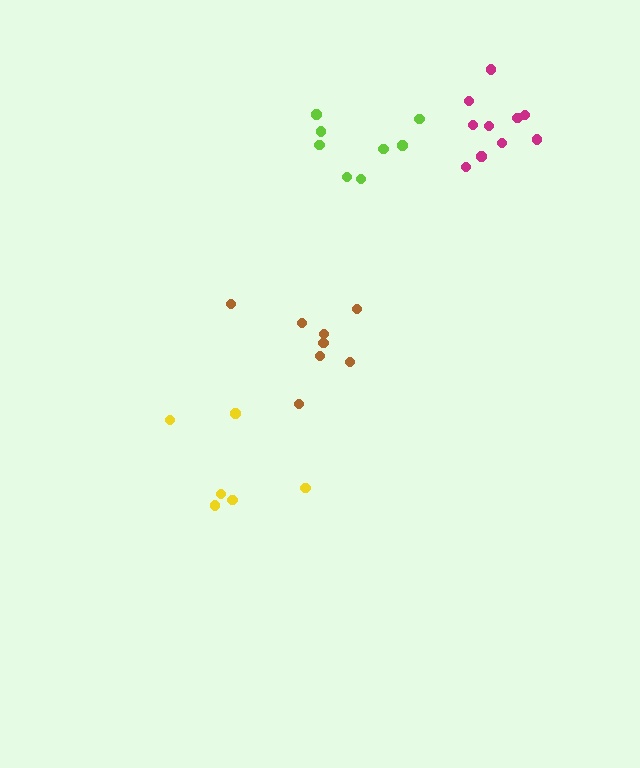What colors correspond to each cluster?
The clusters are colored: brown, yellow, lime, magenta.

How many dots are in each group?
Group 1: 8 dots, Group 2: 6 dots, Group 3: 8 dots, Group 4: 10 dots (32 total).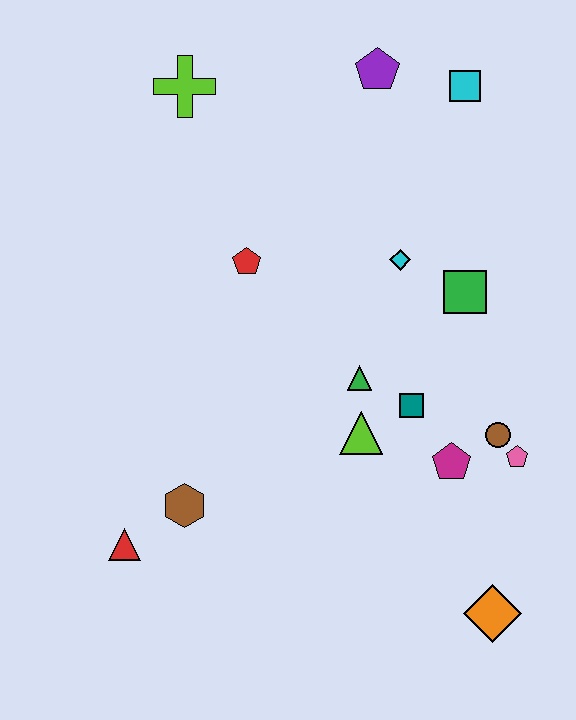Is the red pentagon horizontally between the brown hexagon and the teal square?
Yes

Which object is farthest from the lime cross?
The orange diamond is farthest from the lime cross.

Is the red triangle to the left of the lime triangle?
Yes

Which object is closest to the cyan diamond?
The green square is closest to the cyan diamond.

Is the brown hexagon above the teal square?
No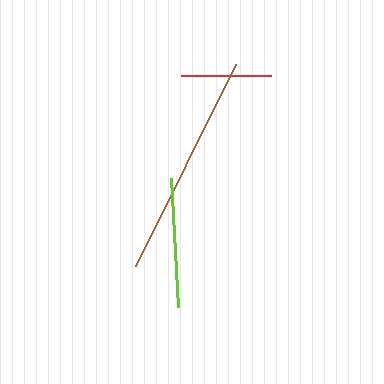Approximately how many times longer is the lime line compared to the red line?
The lime line is approximately 1.4 times the length of the red line.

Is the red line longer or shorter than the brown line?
The brown line is longer than the red line.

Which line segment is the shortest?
The red line is the shortest at approximately 90 pixels.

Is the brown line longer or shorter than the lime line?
The brown line is longer than the lime line.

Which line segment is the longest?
The brown line is the longest at approximately 226 pixels.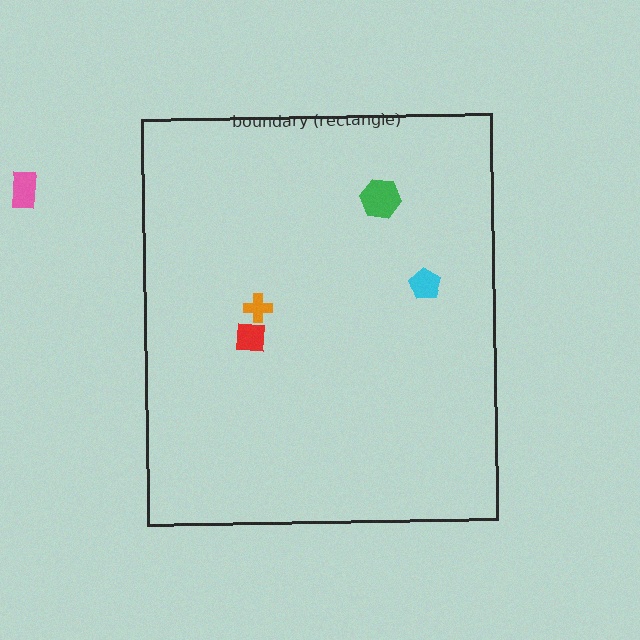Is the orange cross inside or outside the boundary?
Inside.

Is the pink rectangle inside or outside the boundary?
Outside.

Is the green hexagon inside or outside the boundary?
Inside.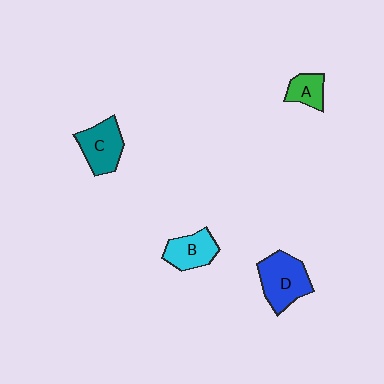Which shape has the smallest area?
Shape A (green).